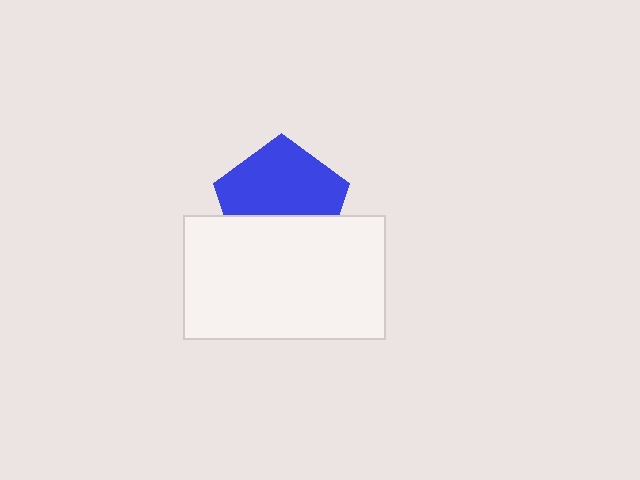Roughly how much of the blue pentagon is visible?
About half of it is visible (roughly 61%).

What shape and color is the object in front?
The object in front is a white rectangle.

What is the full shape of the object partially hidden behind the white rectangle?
The partially hidden object is a blue pentagon.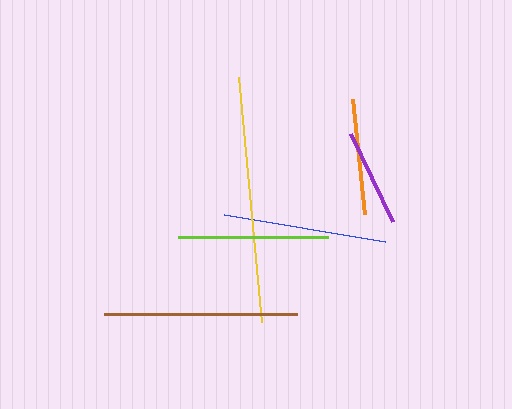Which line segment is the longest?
The yellow line is the longest at approximately 245 pixels.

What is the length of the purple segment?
The purple segment is approximately 98 pixels long.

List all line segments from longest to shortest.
From longest to shortest: yellow, brown, blue, lime, orange, purple.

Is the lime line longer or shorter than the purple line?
The lime line is longer than the purple line.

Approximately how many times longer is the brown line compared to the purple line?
The brown line is approximately 2.0 times the length of the purple line.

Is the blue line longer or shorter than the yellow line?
The yellow line is longer than the blue line.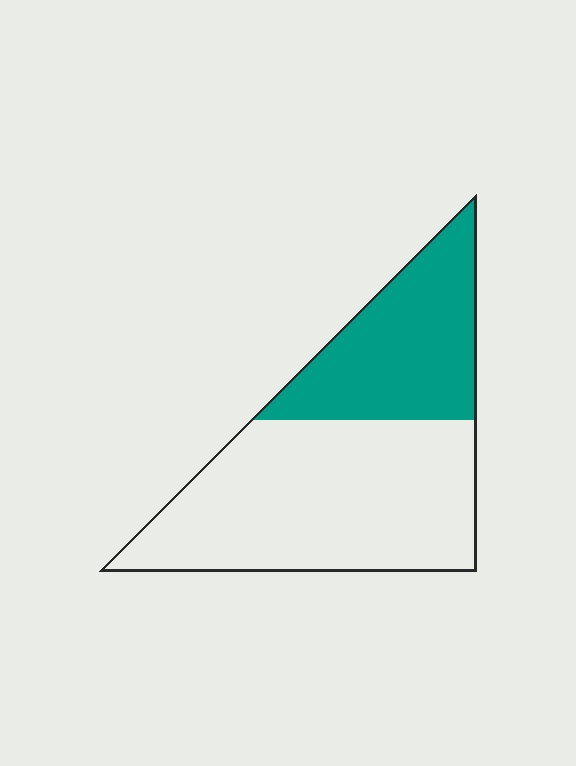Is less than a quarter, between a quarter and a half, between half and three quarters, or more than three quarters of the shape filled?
Between a quarter and a half.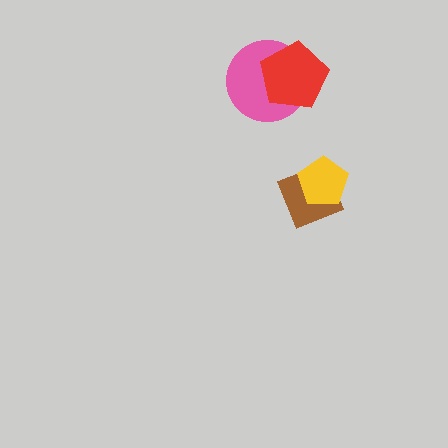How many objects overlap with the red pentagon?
1 object overlaps with the red pentagon.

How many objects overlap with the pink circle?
1 object overlaps with the pink circle.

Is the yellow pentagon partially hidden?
No, no other shape covers it.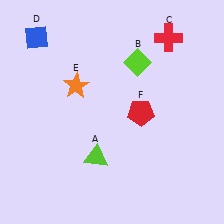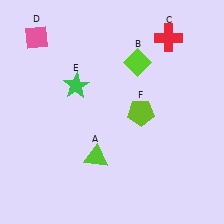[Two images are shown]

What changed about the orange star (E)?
In Image 1, E is orange. In Image 2, it changed to green.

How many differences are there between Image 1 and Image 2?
There are 3 differences between the two images.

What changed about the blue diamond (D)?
In Image 1, D is blue. In Image 2, it changed to pink.